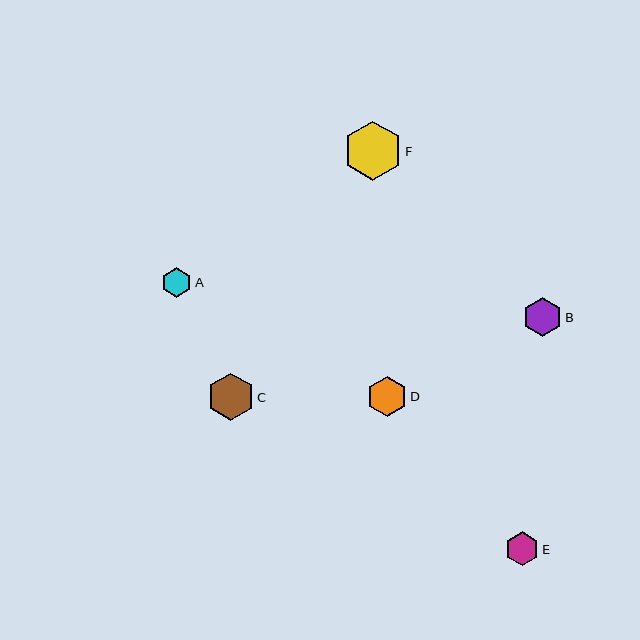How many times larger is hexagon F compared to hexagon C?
Hexagon F is approximately 1.3 times the size of hexagon C.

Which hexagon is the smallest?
Hexagon A is the smallest with a size of approximately 30 pixels.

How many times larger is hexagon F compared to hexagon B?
Hexagon F is approximately 1.5 times the size of hexagon B.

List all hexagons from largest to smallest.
From largest to smallest: F, C, D, B, E, A.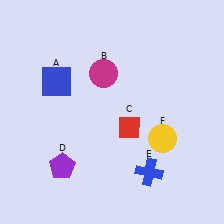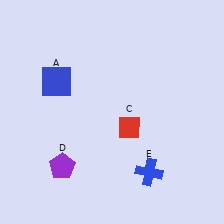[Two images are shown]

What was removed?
The yellow circle (F), the magenta circle (B) were removed in Image 2.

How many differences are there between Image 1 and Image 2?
There are 2 differences between the two images.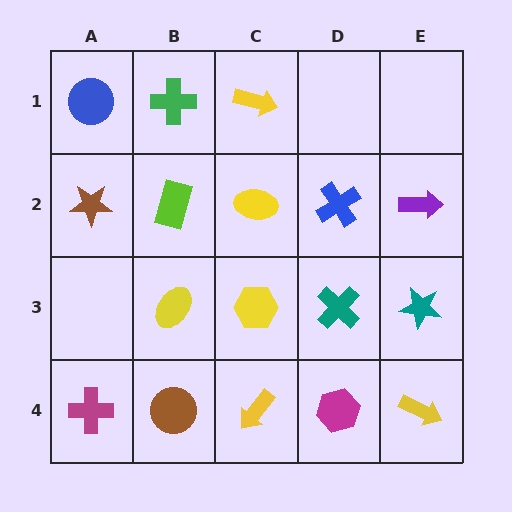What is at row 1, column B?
A green cross.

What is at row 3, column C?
A yellow hexagon.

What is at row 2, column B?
A lime rectangle.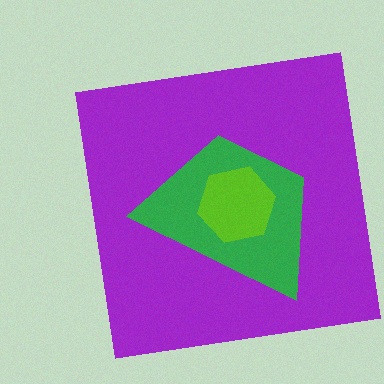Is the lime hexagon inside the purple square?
Yes.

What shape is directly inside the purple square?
The green trapezoid.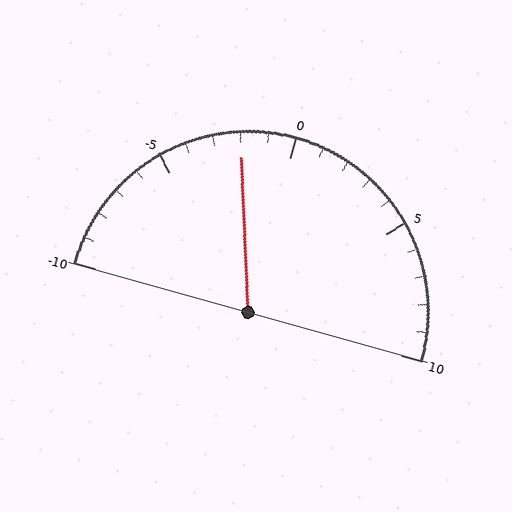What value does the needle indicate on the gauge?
The needle indicates approximately -2.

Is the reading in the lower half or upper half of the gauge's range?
The reading is in the lower half of the range (-10 to 10).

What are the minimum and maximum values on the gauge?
The gauge ranges from -10 to 10.